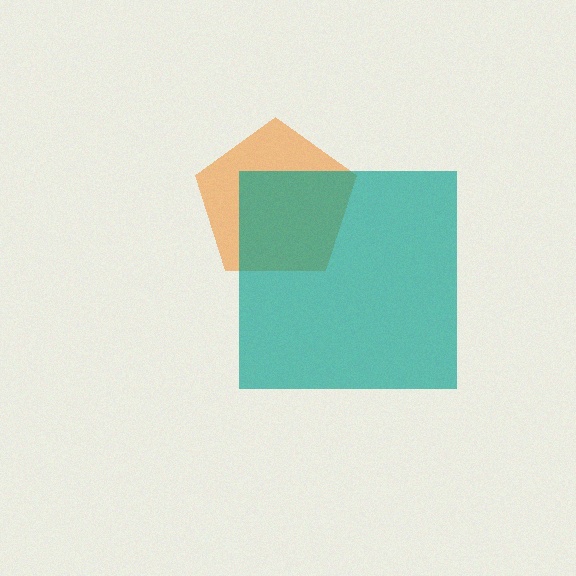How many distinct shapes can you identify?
There are 2 distinct shapes: an orange pentagon, a teal square.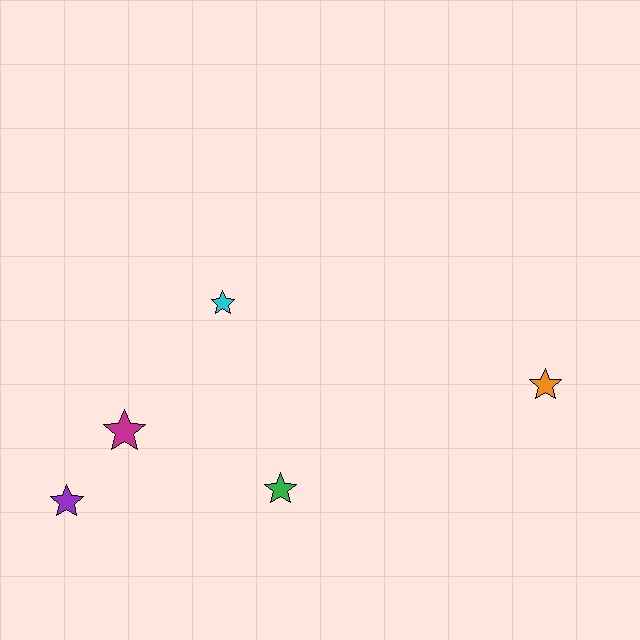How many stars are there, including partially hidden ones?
There are 5 stars.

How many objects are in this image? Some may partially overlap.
There are 5 objects.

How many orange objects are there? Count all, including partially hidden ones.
There is 1 orange object.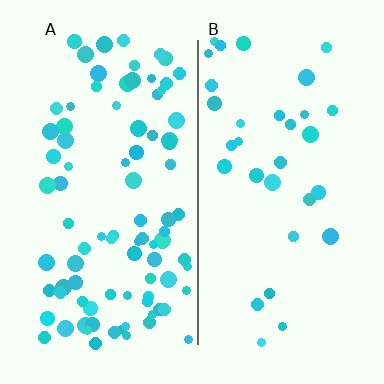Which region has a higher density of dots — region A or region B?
A (the left).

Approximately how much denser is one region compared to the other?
Approximately 2.8× — region A over region B.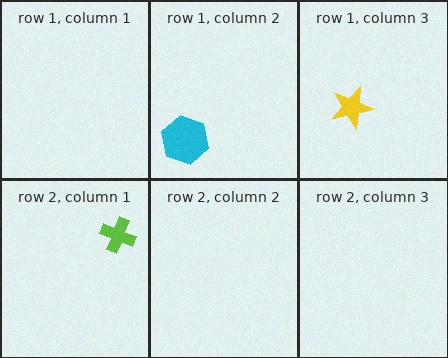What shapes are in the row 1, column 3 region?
The yellow star.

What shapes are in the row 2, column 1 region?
The lime cross.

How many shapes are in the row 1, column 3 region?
1.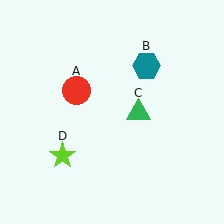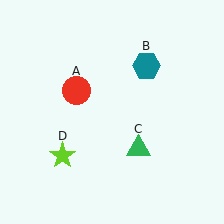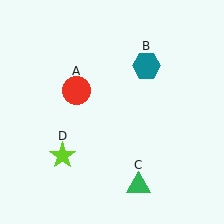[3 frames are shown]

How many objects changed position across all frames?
1 object changed position: green triangle (object C).